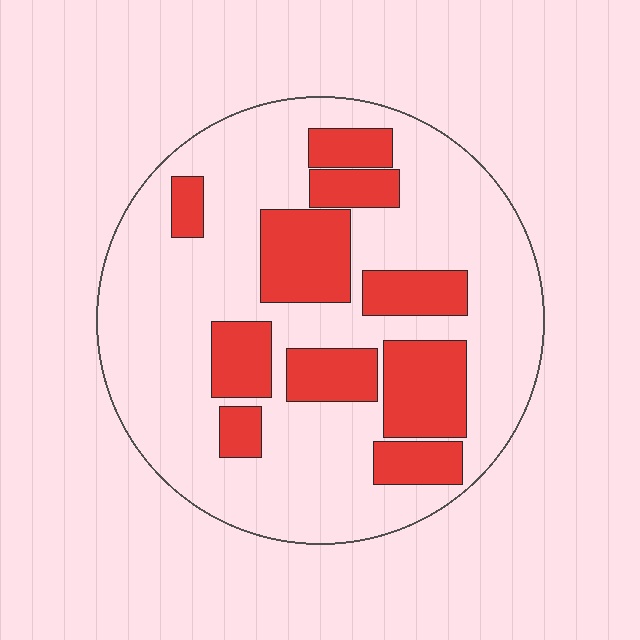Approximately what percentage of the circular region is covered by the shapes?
Approximately 30%.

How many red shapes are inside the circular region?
10.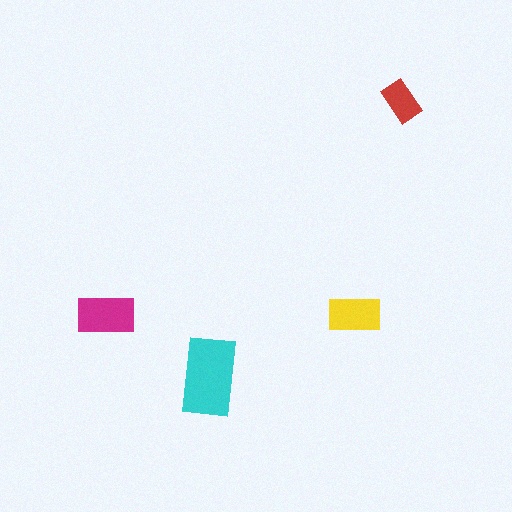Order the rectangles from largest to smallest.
the cyan one, the magenta one, the yellow one, the red one.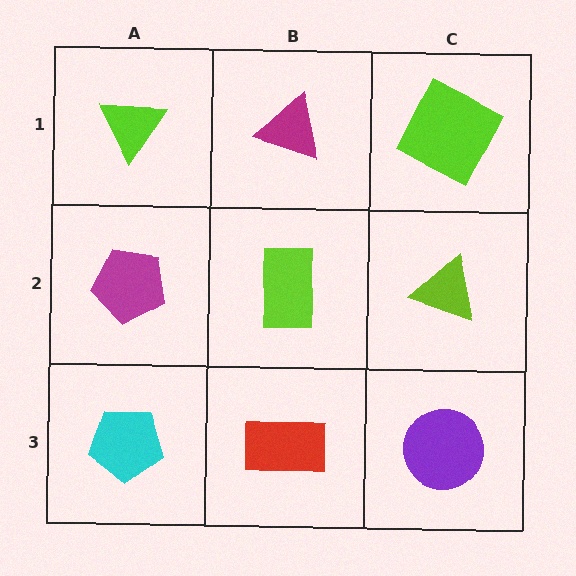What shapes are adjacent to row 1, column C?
A lime triangle (row 2, column C), a magenta triangle (row 1, column B).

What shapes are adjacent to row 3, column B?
A lime rectangle (row 2, column B), a cyan pentagon (row 3, column A), a purple circle (row 3, column C).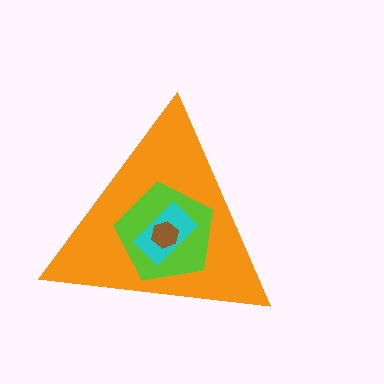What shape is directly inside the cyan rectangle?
The brown hexagon.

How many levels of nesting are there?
4.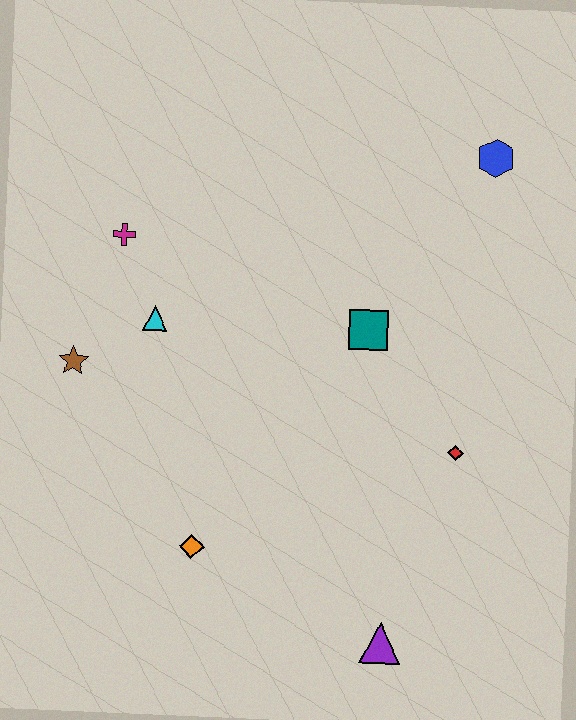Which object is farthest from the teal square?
The purple triangle is farthest from the teal square.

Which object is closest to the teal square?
The red diamond is closest to the teal square.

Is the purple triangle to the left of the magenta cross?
No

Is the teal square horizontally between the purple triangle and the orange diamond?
Yes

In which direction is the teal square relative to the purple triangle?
The teal square is above the purple triangle.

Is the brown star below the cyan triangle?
Yes